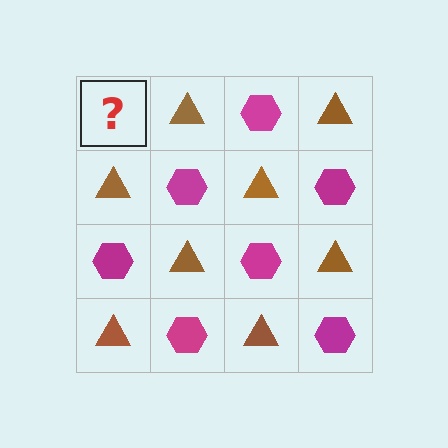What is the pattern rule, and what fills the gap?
The rule is that it alternates magenta hexagon and brown triangle in a checkerboard pattern. The gap should be filled with a magenta hexagon.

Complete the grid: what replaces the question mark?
The question mark should be replaced with a magenta hexagon.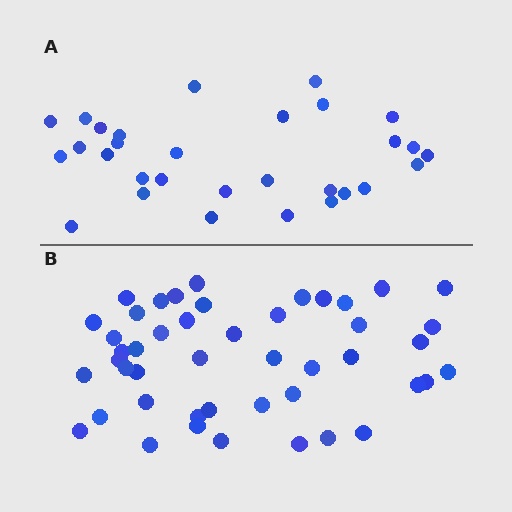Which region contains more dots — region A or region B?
Region B (the bottom region) has more dots.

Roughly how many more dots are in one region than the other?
Region B has approximately 15 more dots than region A.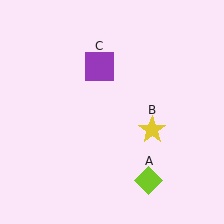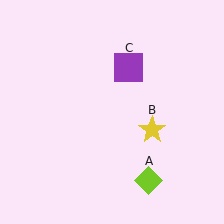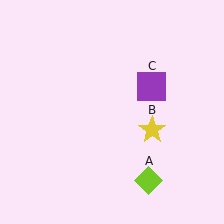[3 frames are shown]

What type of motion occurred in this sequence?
The purple square (object C) rotated clockwise around the center of the scene.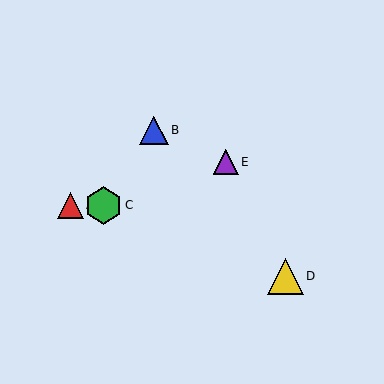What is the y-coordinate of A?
Object A is at y≈205.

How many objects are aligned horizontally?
2 objects (A, C) are aligned horizontally.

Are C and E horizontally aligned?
No, C is at y≈205 and E is at y≈162.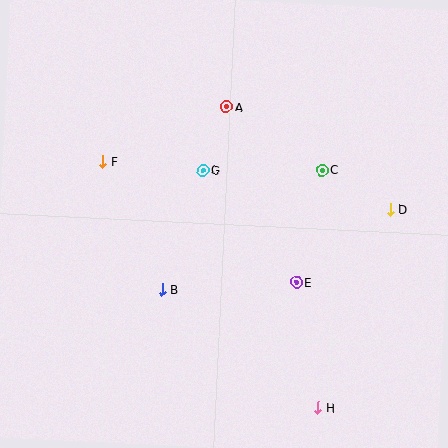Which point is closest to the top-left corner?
Point F is closest to the top-left corner.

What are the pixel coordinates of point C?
Point C is at (322, 170).